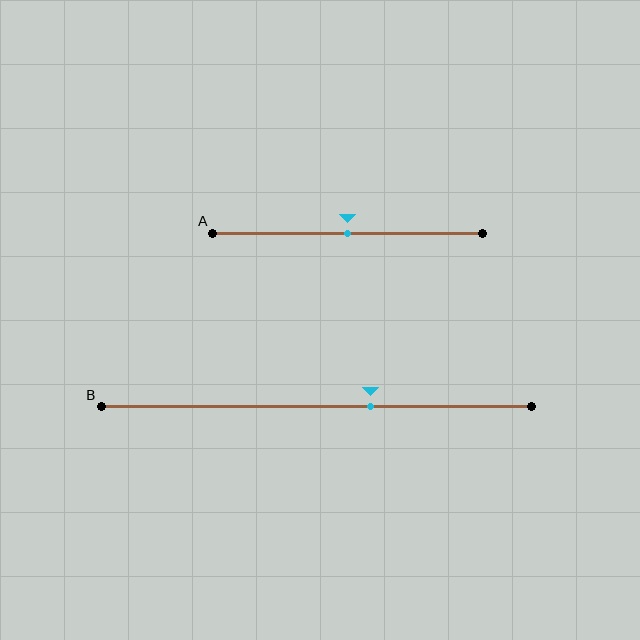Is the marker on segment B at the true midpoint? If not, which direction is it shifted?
No, the marker on segment B is shifted to the right by about 13% of the segment length.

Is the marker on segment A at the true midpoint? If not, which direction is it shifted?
Yes, the marker on segment A is at the true midpoint.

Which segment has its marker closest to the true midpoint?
Segment A has its marker closest to the true midpoint.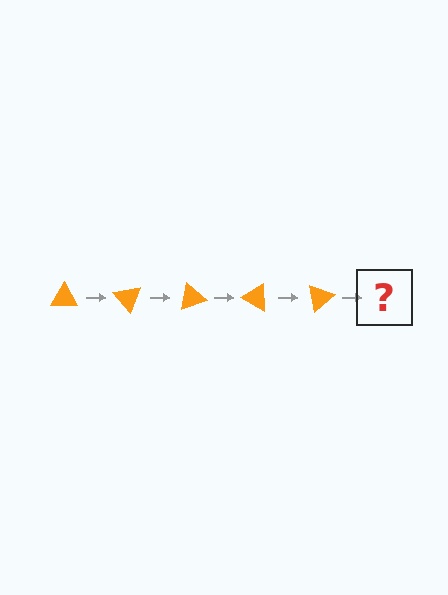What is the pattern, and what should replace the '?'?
The pattern is that the triangle rotates 50 degrees each step. The '?' should be an orange triangle rotated 250 degrees.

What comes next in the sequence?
The next element should be an orange triangle rotated 250 degrees.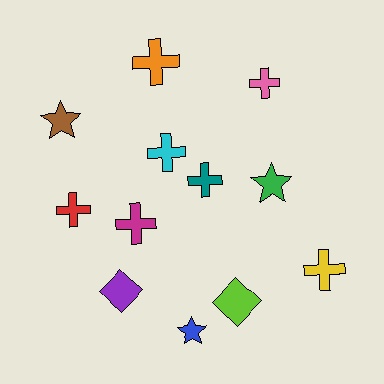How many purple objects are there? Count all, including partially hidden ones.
There is 1 purple object.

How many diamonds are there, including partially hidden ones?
There are 2 diamonds.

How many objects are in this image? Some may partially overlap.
There are 12 objects.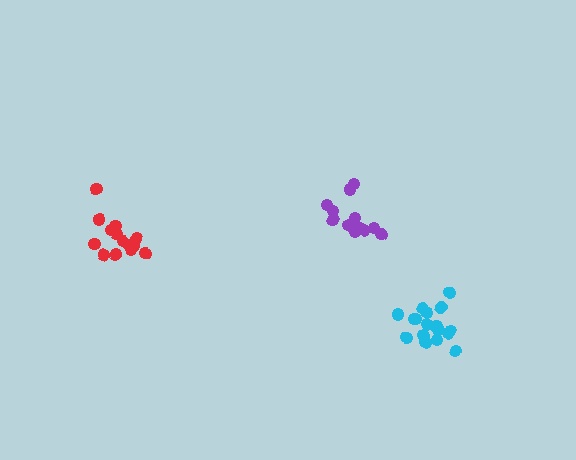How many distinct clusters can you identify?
There are 3 distinct clusters.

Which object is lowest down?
The cyan cluster is bottommost.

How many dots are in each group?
Group 1: 17 dots, Group 2: 13 dots, Group 3: 14 dots (44 total).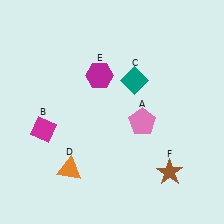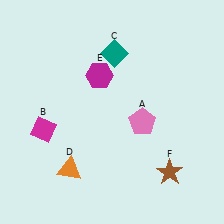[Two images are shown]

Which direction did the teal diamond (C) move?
The teal diamond (C) moved up.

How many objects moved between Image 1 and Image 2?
1 object moved between the two images.